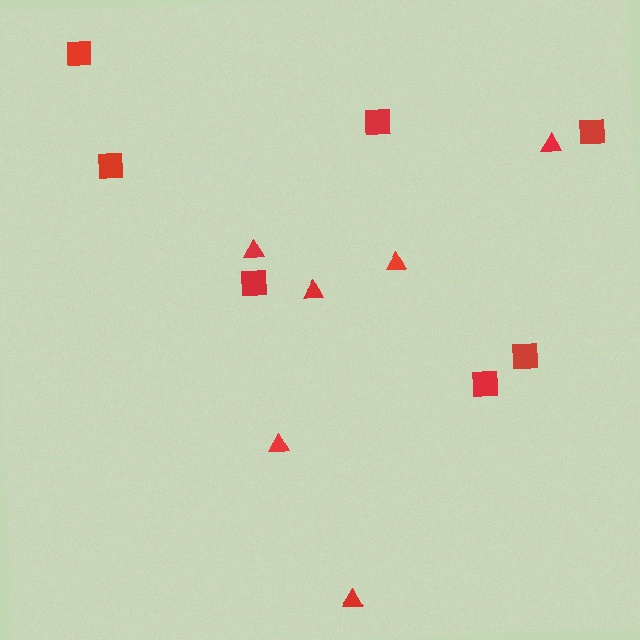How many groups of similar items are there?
There are 2 groups: one group of squares (7) and one group of triangles (6).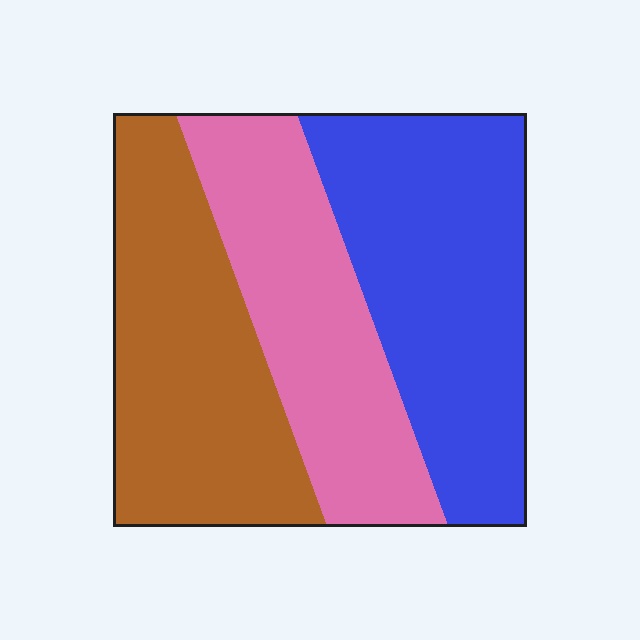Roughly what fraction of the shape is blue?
Blue takes up about three eighths (3/8) of the shape.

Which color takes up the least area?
Pink, at roughly 30%.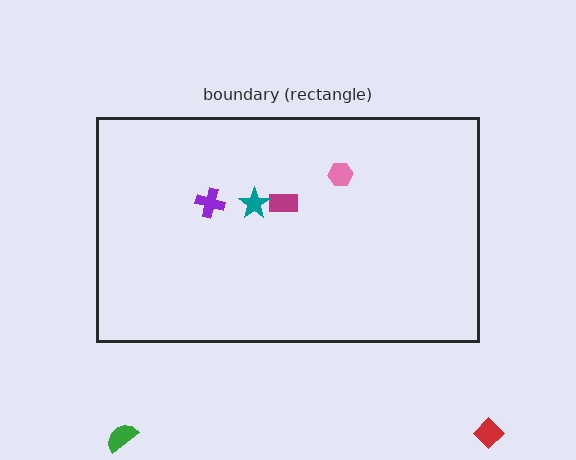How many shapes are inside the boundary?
4 inside, 2 outside.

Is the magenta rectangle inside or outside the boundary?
Inside.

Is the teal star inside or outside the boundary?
Inside.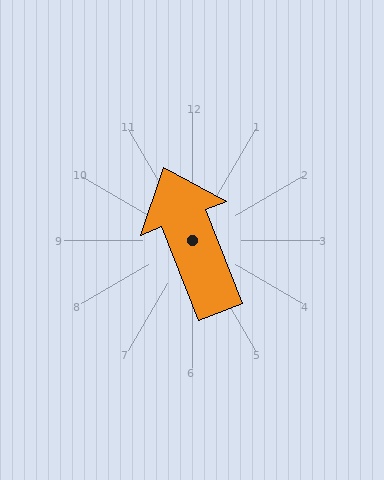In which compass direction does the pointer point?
North.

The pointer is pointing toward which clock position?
Roughly 11 o'clock.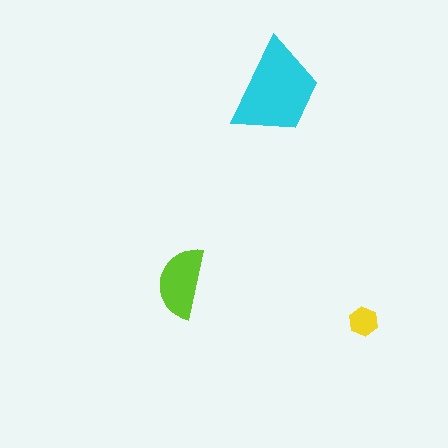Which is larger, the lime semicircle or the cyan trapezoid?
The cyan trapezoid.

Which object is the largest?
The cyan trapezoid.